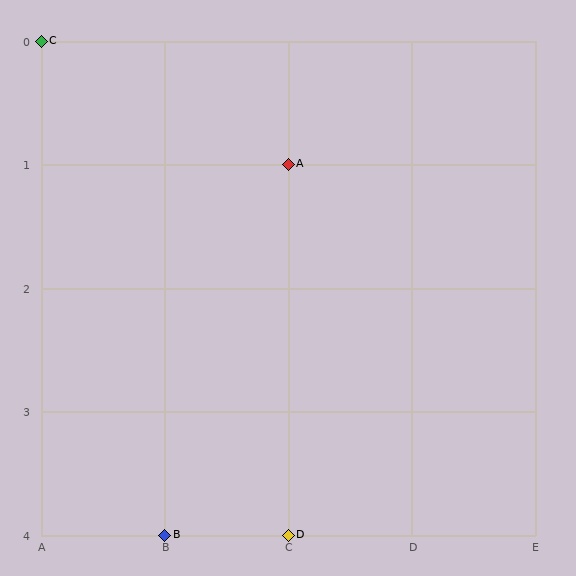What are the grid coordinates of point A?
Point A is at grid coordinates (C, 1).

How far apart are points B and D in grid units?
Points B and D are 1 column apart.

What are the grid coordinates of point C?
Point C is at grid coordinates (A, 0).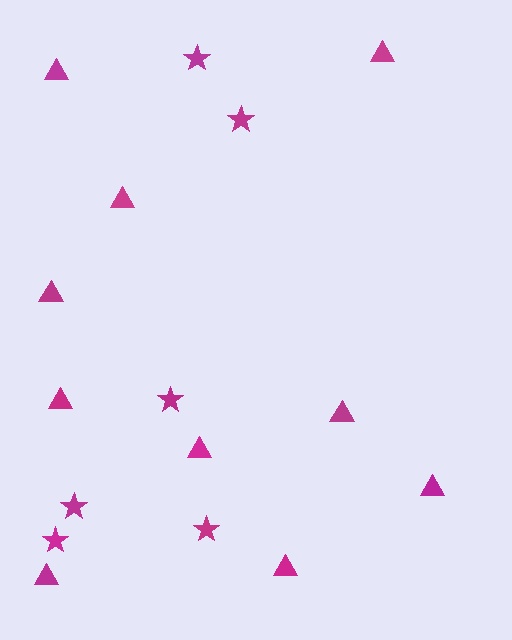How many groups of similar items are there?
There are 2 groups: one group of triangles (10) and one group of stars (6).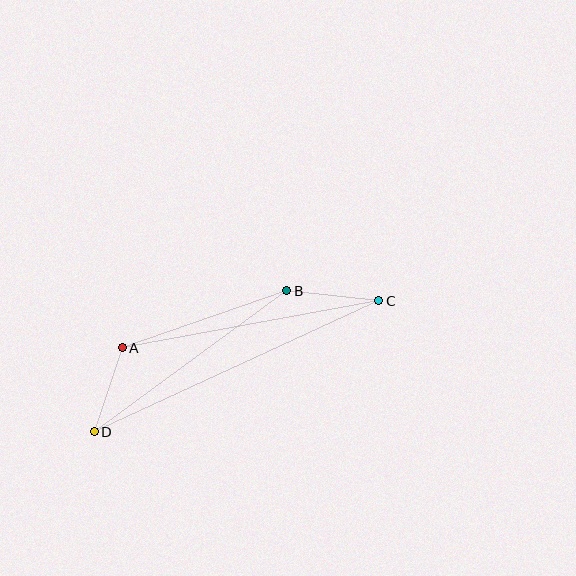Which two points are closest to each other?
Points A and D are closest to each other.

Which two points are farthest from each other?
Points C and D are farthest from each other.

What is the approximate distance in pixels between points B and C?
The distance between B and C is approximately 92 pixels.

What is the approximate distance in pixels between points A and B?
The distance between A and B is approximately 174 pixels.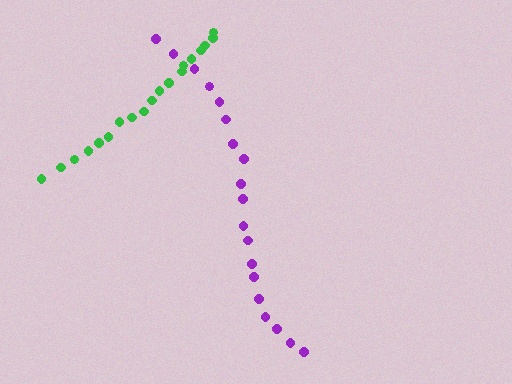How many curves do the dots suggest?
There are 2 distinct paths.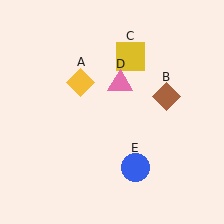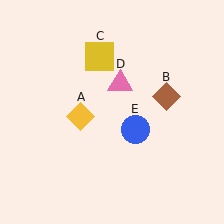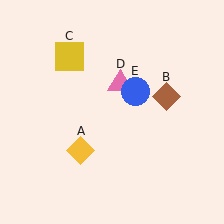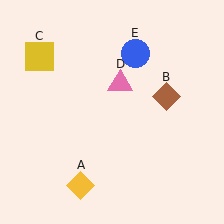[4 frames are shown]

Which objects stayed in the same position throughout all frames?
Brown diamond (object B) and pink triangle (object D) remained stationary.